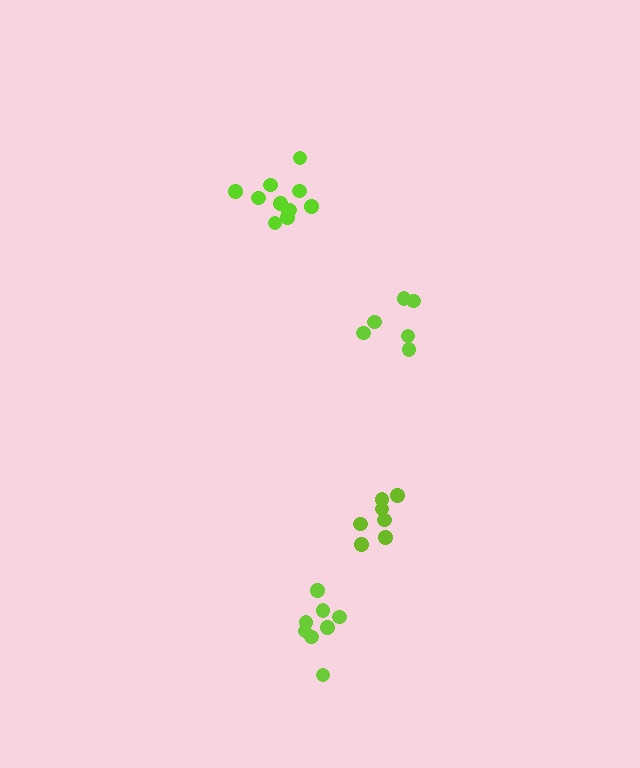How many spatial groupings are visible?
There are 4 spatial groupings.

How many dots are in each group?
Group 1: 7 dots, Group 2: 11 dots, Group 3: 6 dots, Group 4: 8 dots (32 total).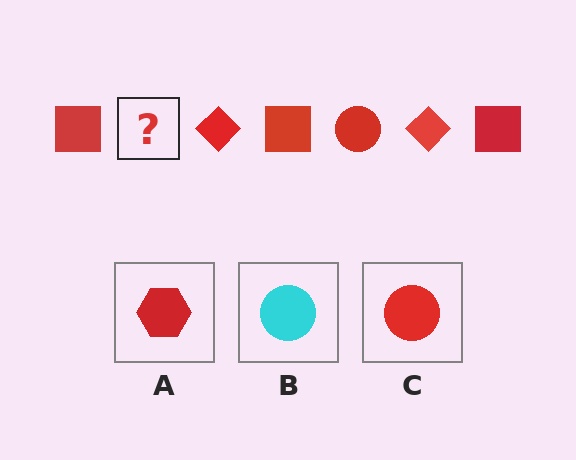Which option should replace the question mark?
Option C.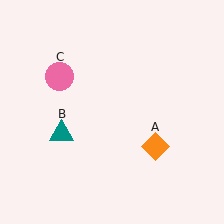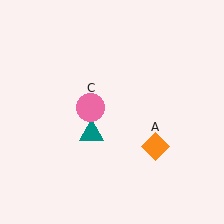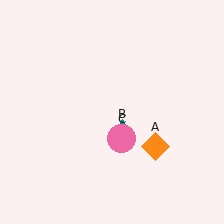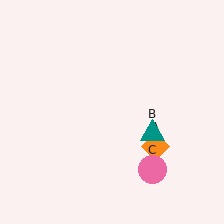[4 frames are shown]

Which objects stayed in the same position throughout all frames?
Orange diamond (object A) remained stationary.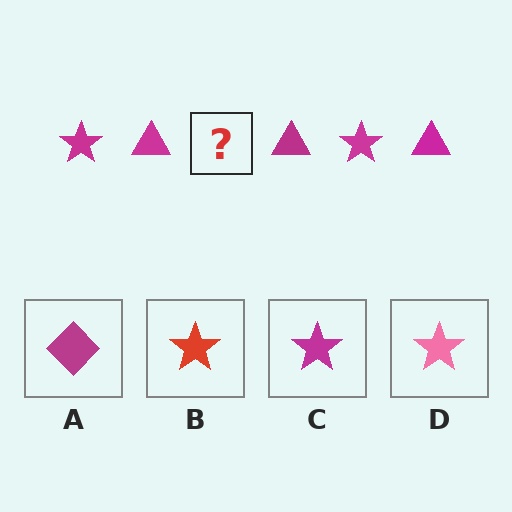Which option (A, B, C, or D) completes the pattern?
C.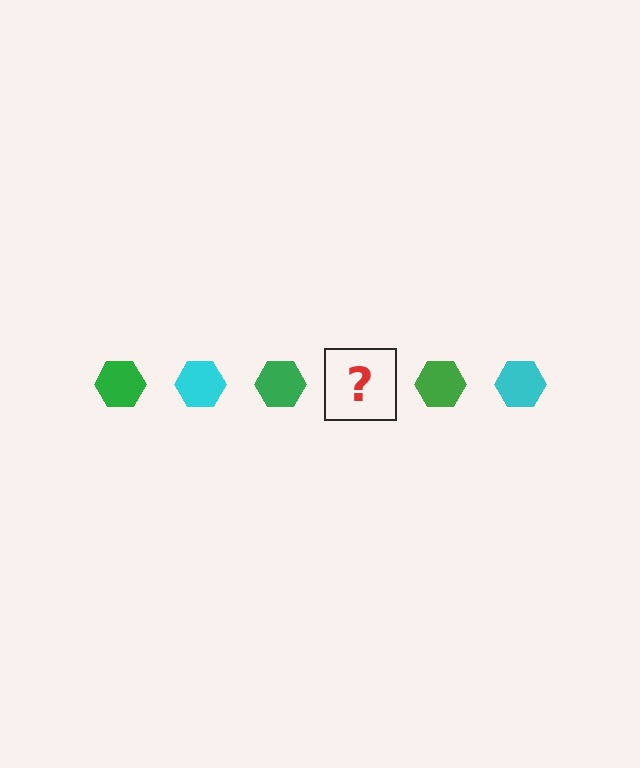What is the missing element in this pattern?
The missing element is a cyan hexagon.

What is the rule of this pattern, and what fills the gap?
The rule is that the pattern cycles through green, cyan hexagons. The gap should be filled with a cyan hexagon.